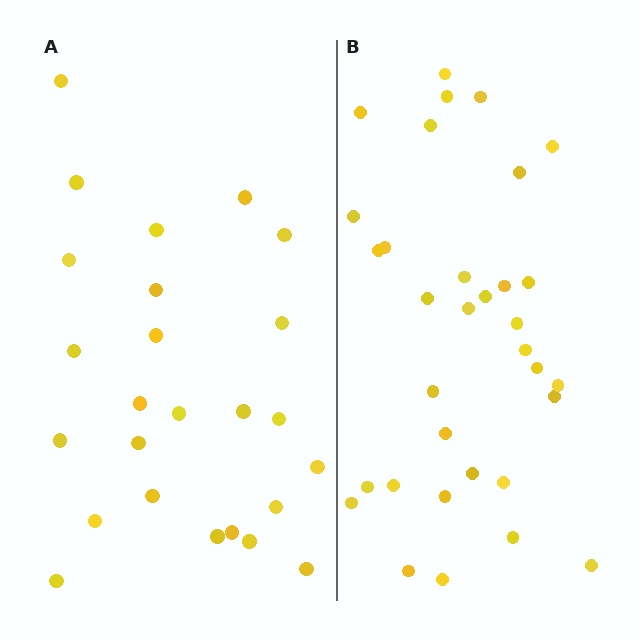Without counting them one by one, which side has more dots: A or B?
Region B (the right region) has more dots.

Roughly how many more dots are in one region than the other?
Region B has roughly 8 or so more dots than region A.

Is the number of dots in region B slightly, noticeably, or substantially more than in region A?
Region B has noticeably more, but not dramatically so. The ratio is roughly 1.3 to 1.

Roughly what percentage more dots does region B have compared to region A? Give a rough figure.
About 30% more.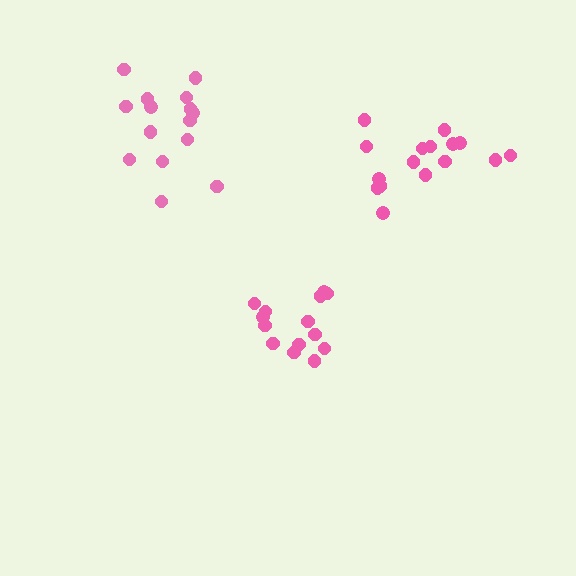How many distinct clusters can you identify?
There are 3 distinct clusters.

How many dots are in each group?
Group 1: 15 dots, Group 2: 14 dots, Group 3: 16 dots (45 total).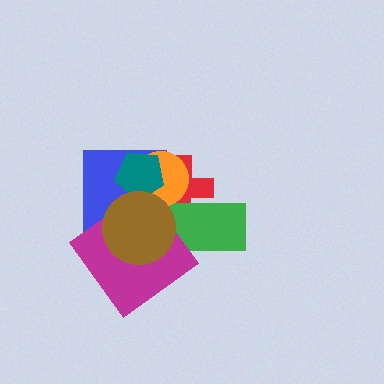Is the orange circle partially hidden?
Yes, it is partially covered by another shape.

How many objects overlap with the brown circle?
6 objects overlap with the brown circle.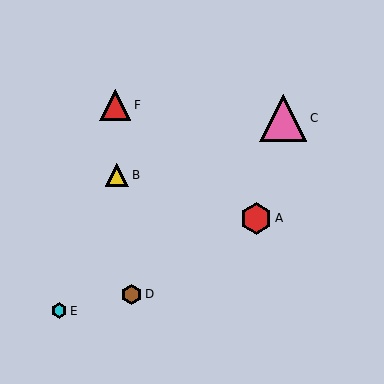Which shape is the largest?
The pink triangle (labeled C) is the largest.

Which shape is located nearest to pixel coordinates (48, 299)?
The cyan hexagon (labeled E) at (59, 311) is nearest to that location.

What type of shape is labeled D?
Shape D is a brown hexagon.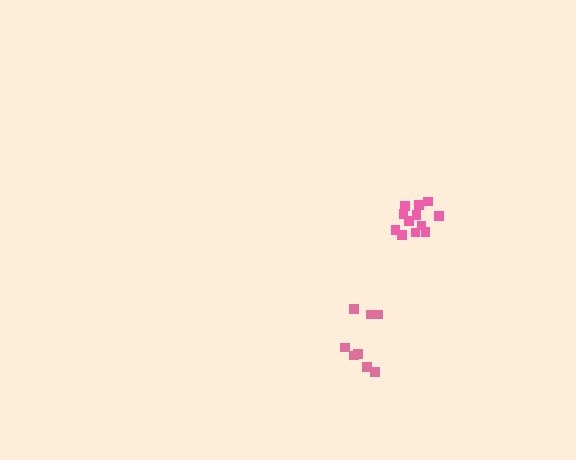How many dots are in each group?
Group 1: 8 dots, Group 2: 12 dots (20 total).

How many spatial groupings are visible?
There are 2 spatial groupings.